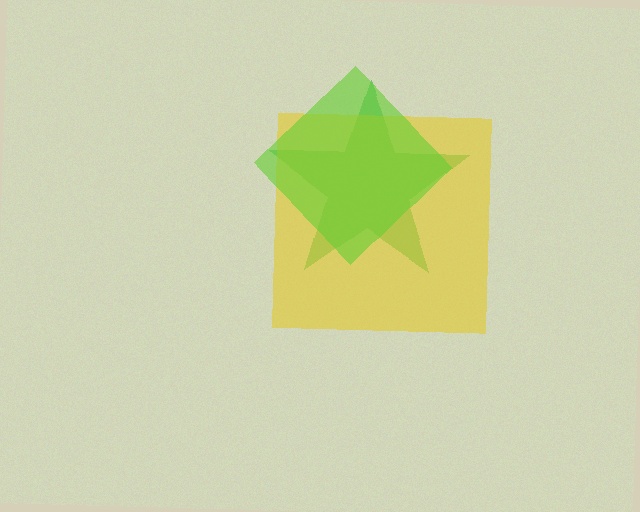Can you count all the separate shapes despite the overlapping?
Yes, there are 3 separate shapes.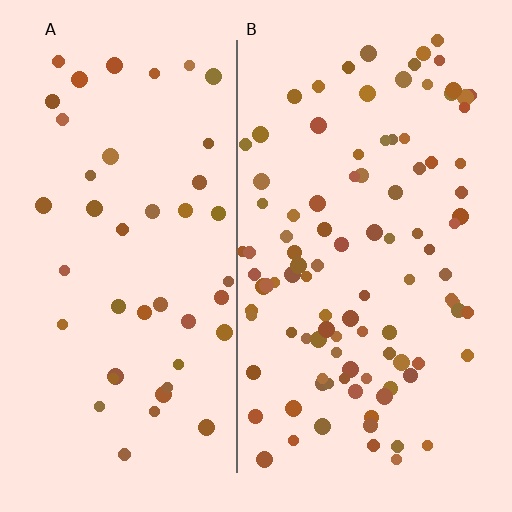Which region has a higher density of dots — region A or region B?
B (the right).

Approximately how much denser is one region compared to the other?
Approximately 2.3× — region B over region A.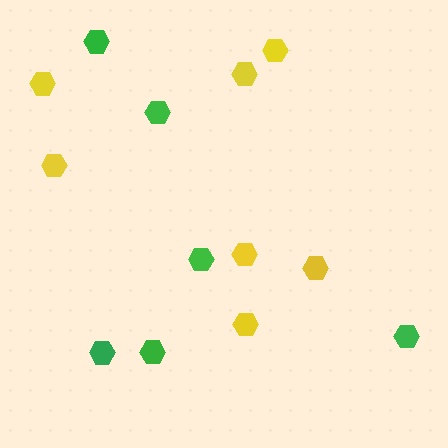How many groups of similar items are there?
There are 2 groups: one group of yellow hexagons (7) and one group of green hexagons (6).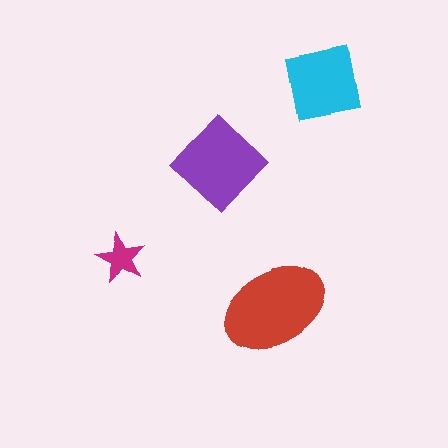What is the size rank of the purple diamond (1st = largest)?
2nd.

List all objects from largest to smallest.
The red ellipse, the purple diamond, the cyan square, the magenta star.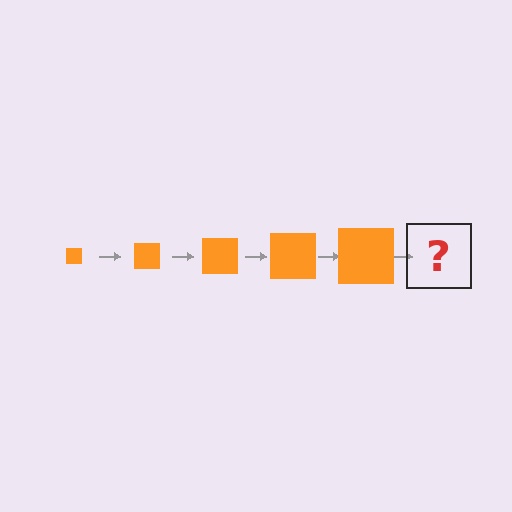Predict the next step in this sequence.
The next step is an orange square, larger than the previous one.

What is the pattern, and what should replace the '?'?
The pattern is that the square gets progressively larger each step. The '?' should be an orange square, larger than the previous one.